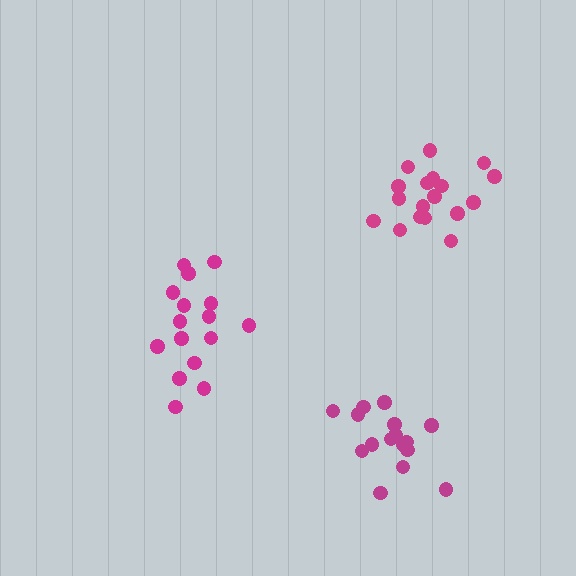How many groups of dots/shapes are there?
There are 3 groups.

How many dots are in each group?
Group 1: 16 dots, Group 2: 18 dots, Group 3: 16 dots (50 total).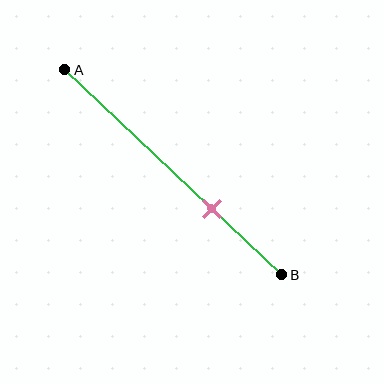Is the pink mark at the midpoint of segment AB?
No, the mark is at about 70% from A, not at the 50% midpoint.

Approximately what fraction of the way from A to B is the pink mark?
The pink mark is approximately 70% of the way from A to B.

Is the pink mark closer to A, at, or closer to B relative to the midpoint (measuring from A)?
The pink mark is closer to point B than the midpoint of segment AB.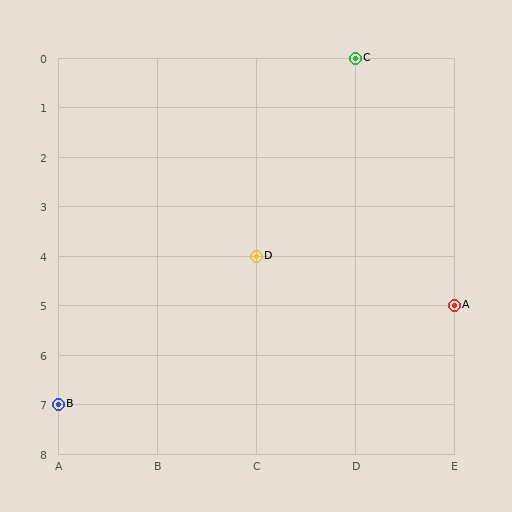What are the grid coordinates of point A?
Point A is at grid coordinates (E, 5).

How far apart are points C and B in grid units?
Points C and B are 3 columns and 7 rows apart (about 7.6 grid units diagonally).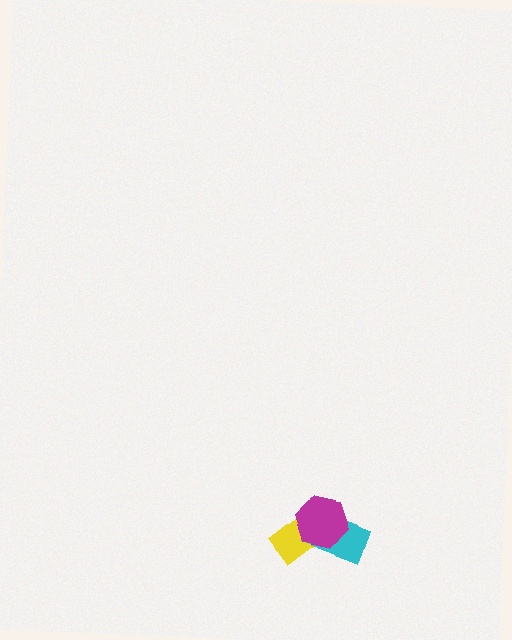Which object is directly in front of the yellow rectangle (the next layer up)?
The cyan rectangle is directly in front of the yellow rectangle.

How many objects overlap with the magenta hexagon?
2 objects overlap with the magenta hexagon.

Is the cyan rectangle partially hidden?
Yes, it is partially covered by another shape.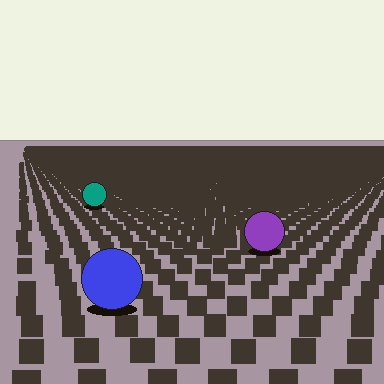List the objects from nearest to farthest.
From nearest to farthest: the blue circle, the purple circle, the teal circle.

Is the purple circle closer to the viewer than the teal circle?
Yes. The purple circle is closer — you can tell from the texture gradient: the ground texture is coarser near it.